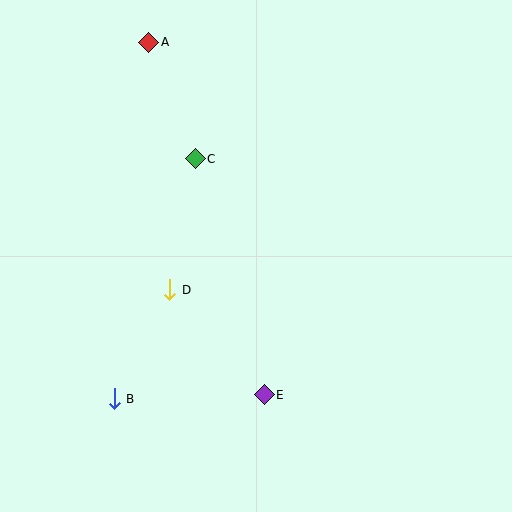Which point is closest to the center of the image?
Point D at (170, 290) is closest to the center.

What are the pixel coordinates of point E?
Point E is at (264, 395).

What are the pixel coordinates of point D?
Point D is at (170, 290).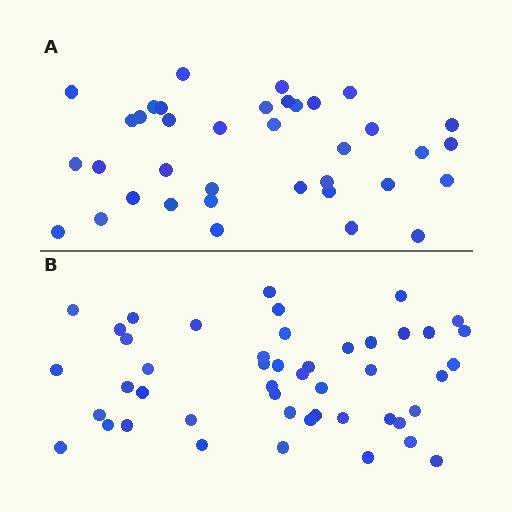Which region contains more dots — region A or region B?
Region B (the bottom region) has more dots.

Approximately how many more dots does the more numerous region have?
Region B has roughly 10 or so more dots than region A.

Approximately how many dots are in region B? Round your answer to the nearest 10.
About 50 dots. (The exact count is 47, which rounds to 50.)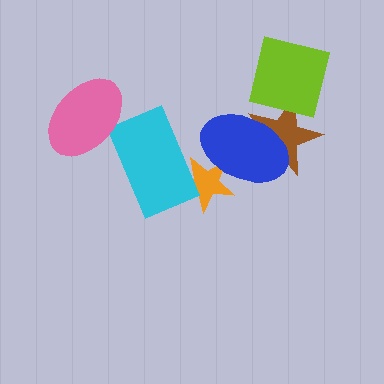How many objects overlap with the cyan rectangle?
2 objects overlap with the cyan rectangle.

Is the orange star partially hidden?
Yes, it is partially covered by another shape.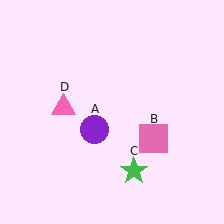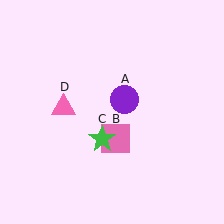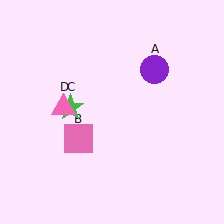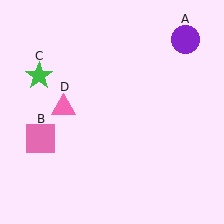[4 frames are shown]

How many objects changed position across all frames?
3 objects changed position: purple circle (object A), pink square (object B), green star (object C).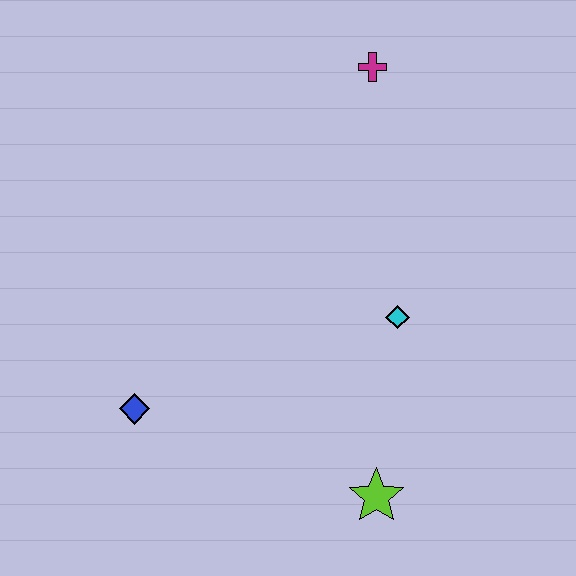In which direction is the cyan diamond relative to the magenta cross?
The cyan diamond is below the magenta cross.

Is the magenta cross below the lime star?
No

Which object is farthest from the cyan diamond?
The blue diamond is farthest from the cyan diamond.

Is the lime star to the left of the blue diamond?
No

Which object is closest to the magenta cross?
The cyan diamond is closest to the magenta cross.